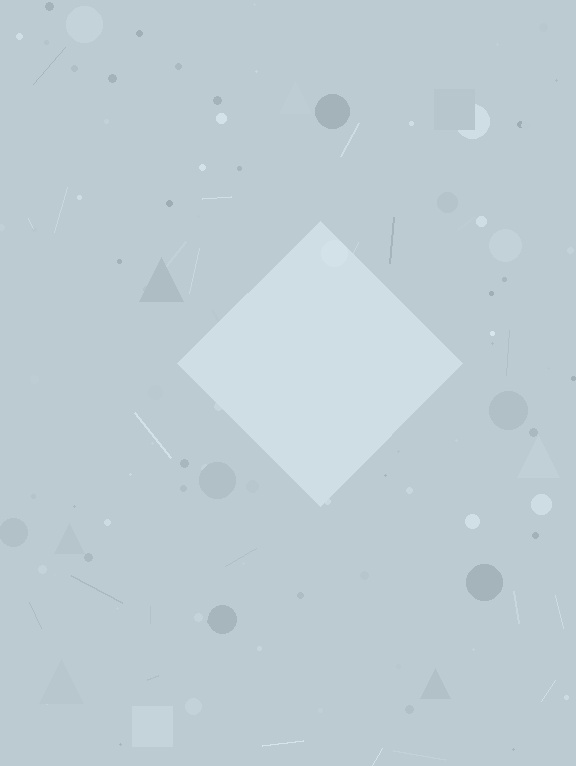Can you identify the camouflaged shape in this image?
The camouflaged shape is a diamond.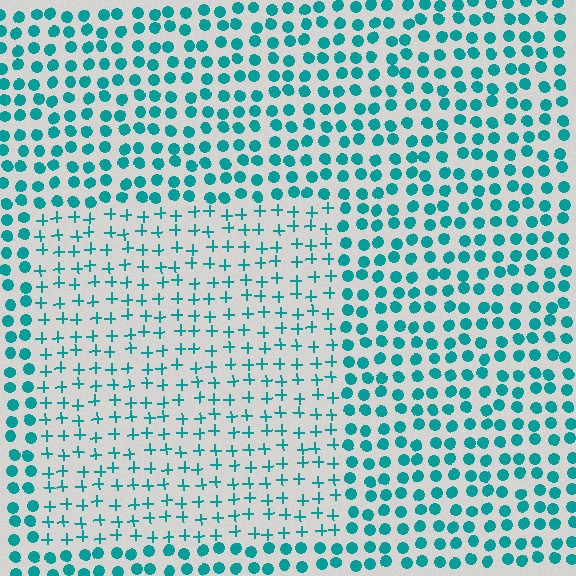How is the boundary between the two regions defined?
The boundary is defined by a change in element shape: plus signs inside vs. circles outside. All elements share the same color and spacing.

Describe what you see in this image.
The image is filled with small teal elements arranged in a uniform grid. A rectangle-shaped region contains plus signs, while the surrounding area contains circles. The boundary is defined purely by the change in element shape.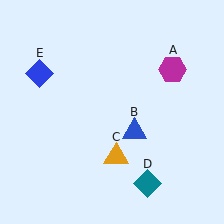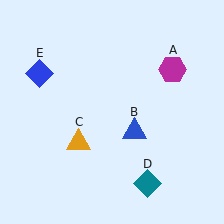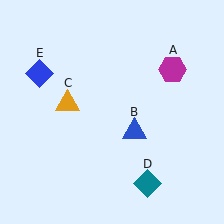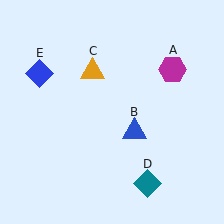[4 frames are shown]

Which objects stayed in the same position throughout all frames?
Magenta hexagon (object A) and blue triangle (object B) and teal diamond (object D) and blue diamond (object E) remained stationary.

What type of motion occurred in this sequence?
The orange triangle (object C) rotated clockwise around the center of the scene.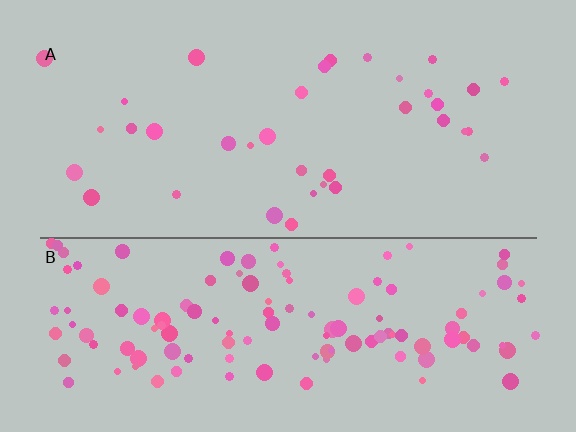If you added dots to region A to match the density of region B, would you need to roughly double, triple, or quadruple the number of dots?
Approximately quadruple.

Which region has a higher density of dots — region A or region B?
B (the bottom).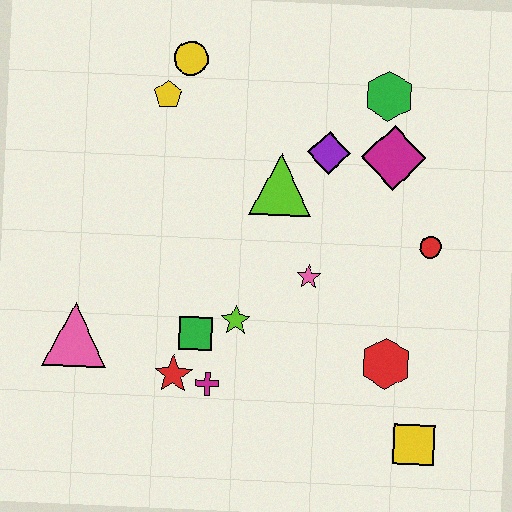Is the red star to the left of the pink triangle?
No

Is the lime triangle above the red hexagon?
Yes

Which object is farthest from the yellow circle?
The yellow square is farthest from the yellow circle.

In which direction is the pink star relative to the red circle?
The pink star is to the left of the red circle.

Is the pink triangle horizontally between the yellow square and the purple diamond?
No